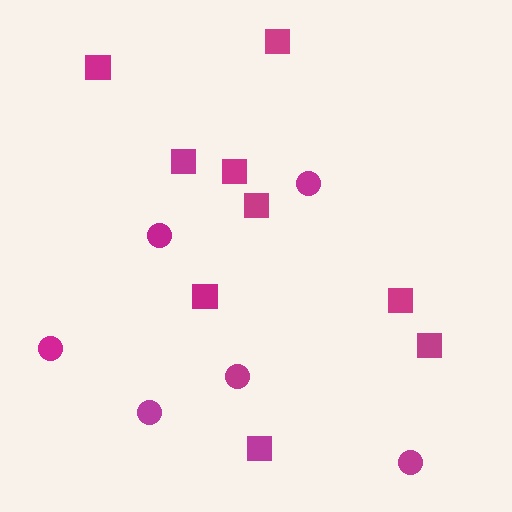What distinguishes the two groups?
There are 2 groups: one group of squares (9) and one group of circles (6).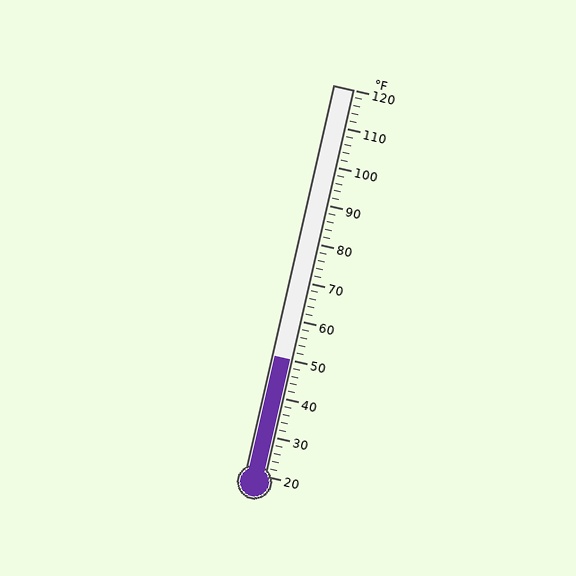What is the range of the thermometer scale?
The thermometer scale ranges from 20°F to 120°F.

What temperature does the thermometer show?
The thermometer shows approximately 50°F.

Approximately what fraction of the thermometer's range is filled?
The thermometer is filled to approximately 30% of its range.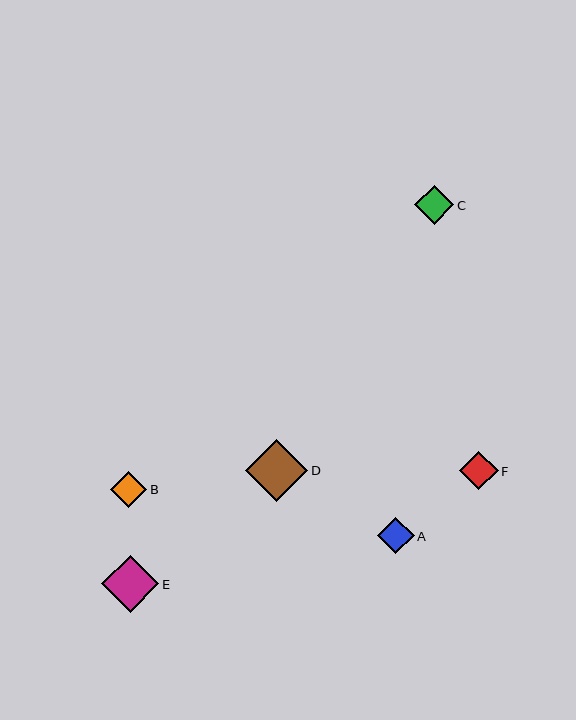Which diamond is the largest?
Diamond D is the largest with a size of approximately 62 pixels.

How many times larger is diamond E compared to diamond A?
Diamond E is approximately 1.6 times the size of diamond A.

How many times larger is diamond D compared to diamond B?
Diamond D is approximately 1.7 times the size of diamond B.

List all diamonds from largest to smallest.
From largest to smallest: D, E, C, F, A, B.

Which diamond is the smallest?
Diamond B is the smallest with a size of approximately 36 pixels.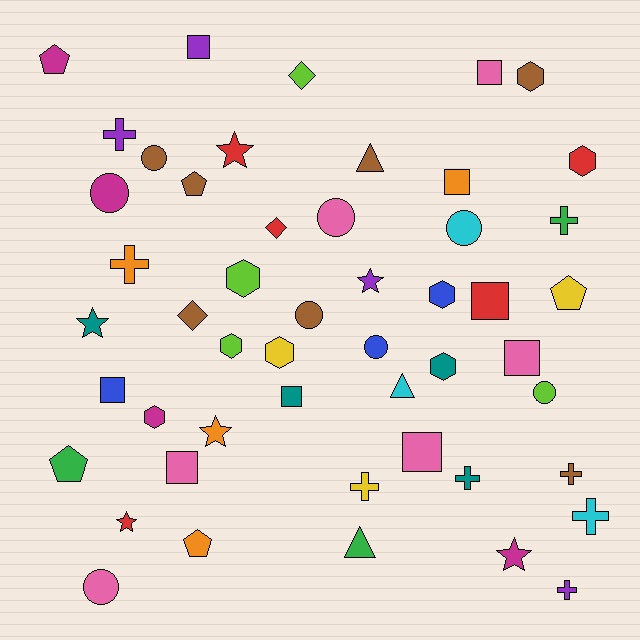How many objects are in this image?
There are 50 objects.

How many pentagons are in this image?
There are 5 pentagons.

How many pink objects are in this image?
There are 6 pink objects.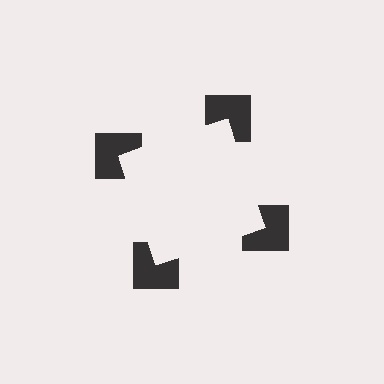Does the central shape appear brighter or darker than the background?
It typically appears slightly brighter than the background, even though no actual brightness change is drawn.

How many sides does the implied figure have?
4 sides.